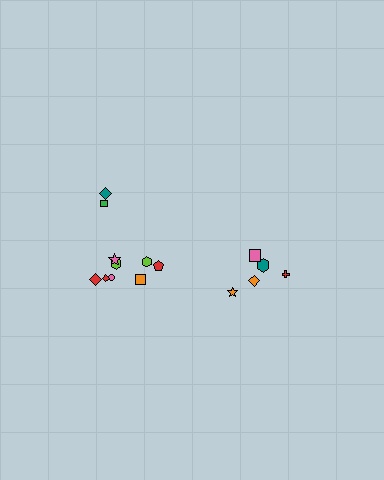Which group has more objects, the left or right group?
The left group.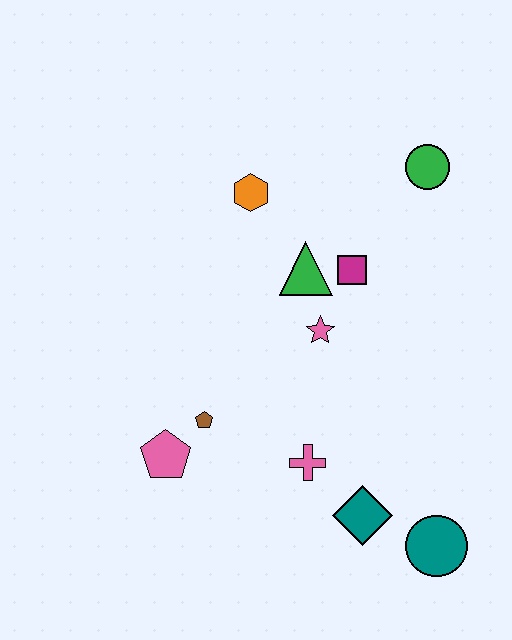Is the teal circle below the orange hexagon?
Yes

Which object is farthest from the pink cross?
The green circle is farthest from the pink cross.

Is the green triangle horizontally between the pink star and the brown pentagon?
Yes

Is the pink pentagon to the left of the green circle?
Yes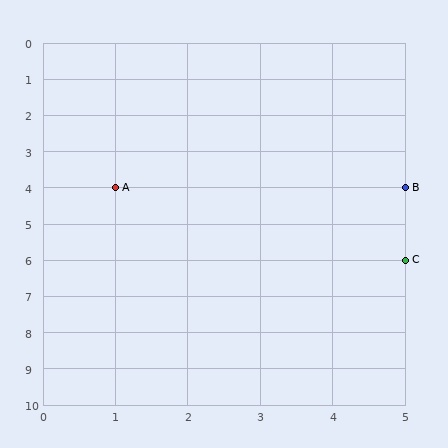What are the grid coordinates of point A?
Point A is at grid coordinates (1, 4).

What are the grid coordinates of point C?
Point C is at grid coordinates (5, 6).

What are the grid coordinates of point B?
Point B is at grid coordinates (5, 4).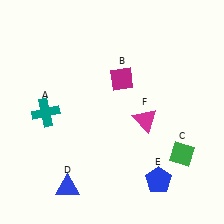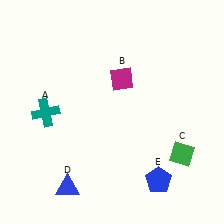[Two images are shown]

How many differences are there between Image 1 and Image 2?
There is 1 difference between the two images.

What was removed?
The magenta triangle (F) was removed in Image 2.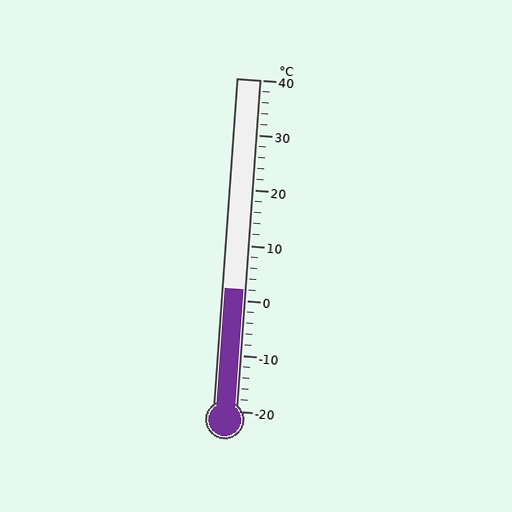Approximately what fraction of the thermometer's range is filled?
The thermometer is filled to approximately 35% of its range.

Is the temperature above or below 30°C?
The temperature is below 30°C.